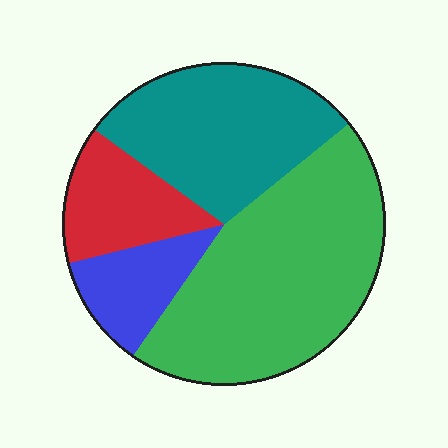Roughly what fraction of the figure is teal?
Teal covers around 30% of the figure.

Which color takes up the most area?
Green, at roughly 45%.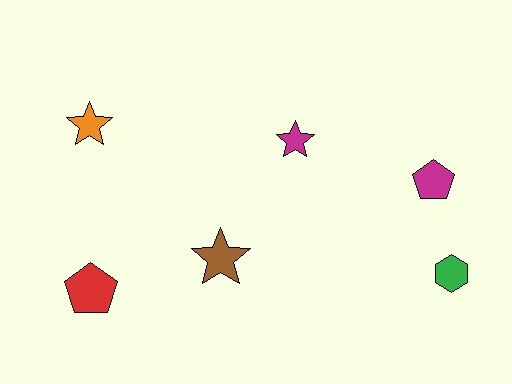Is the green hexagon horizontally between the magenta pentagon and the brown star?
No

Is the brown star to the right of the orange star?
Yes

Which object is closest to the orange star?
The red pentagon is closest to the orange star.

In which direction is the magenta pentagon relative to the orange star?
The magenta pentagon is to the right of the orange star.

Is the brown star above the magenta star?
No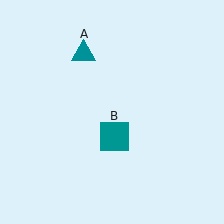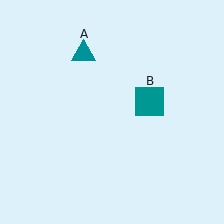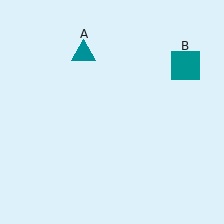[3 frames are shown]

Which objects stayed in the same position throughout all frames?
Teal triangle (object A) remained stationary.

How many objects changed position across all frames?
1 object changed position: teal square (object B).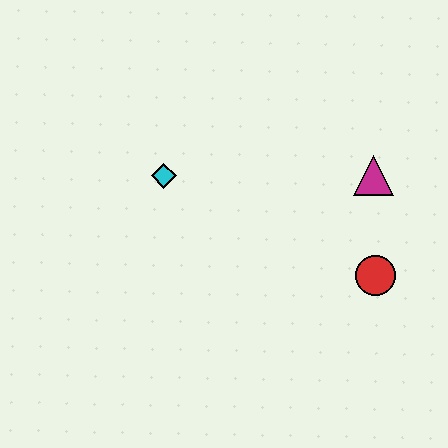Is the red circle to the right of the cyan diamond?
Yes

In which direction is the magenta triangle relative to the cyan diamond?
The magenta triangle is to the right of the cyan diamond.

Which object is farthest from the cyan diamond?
The red circle is farthest from the cyan diamond.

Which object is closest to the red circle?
The magenta triangle is closest to the red circle.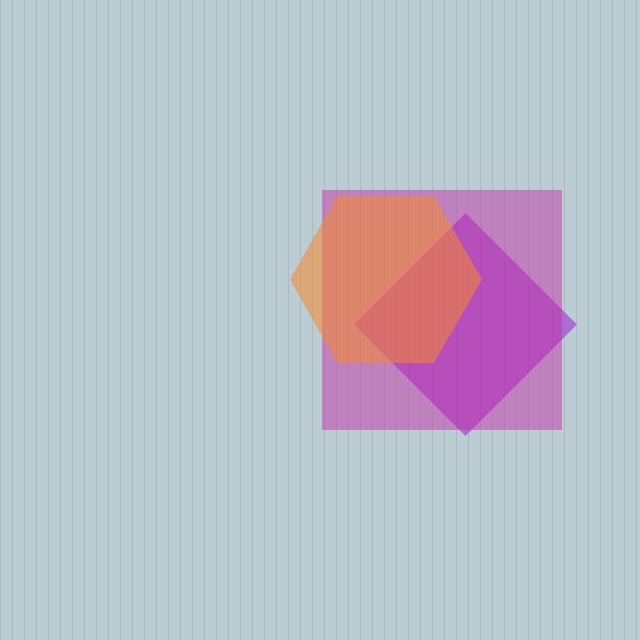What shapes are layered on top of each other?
The layered shapes are: a purple diamond, a magenta square, an orange hexagon.